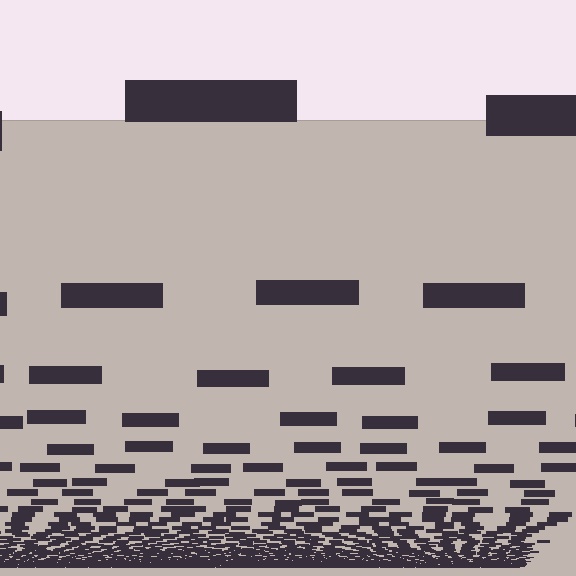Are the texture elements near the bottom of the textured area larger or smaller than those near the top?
Smaller. The gradient is inverted — elements near the bottom are smaller and denser.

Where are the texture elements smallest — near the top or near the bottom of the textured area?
Near the bottom.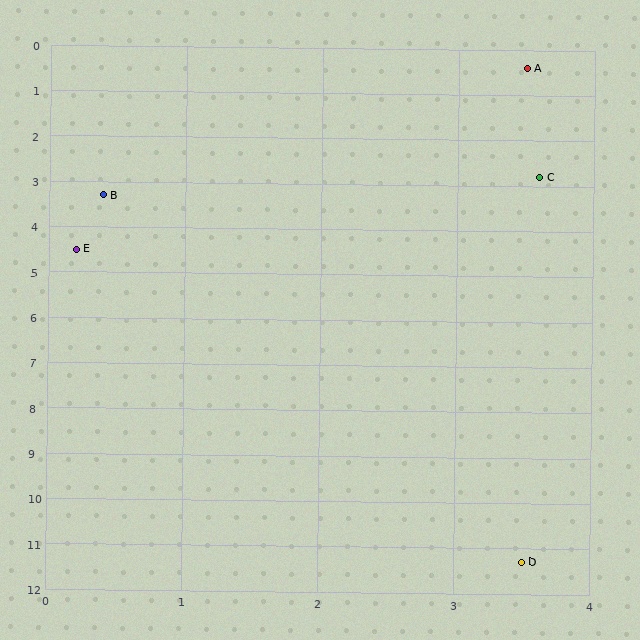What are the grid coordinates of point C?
Point C is at approximately (3.6, 2.8).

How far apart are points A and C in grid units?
Points A and C are about 2.4 grid units apart.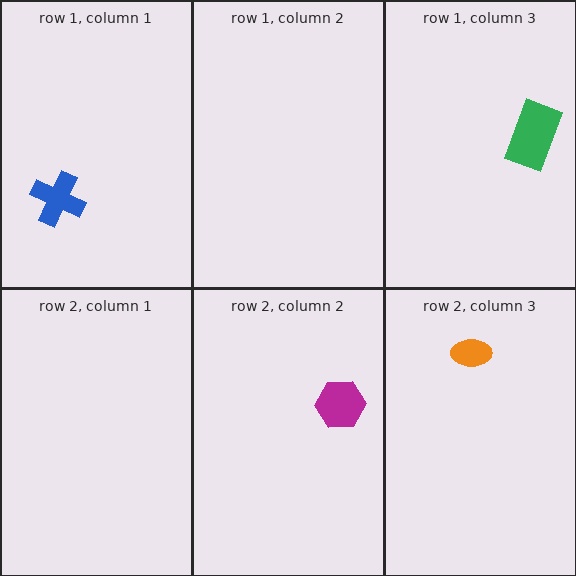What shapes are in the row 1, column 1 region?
The blue cross.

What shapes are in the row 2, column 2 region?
The magenta hexagon.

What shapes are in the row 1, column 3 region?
The green rectangle.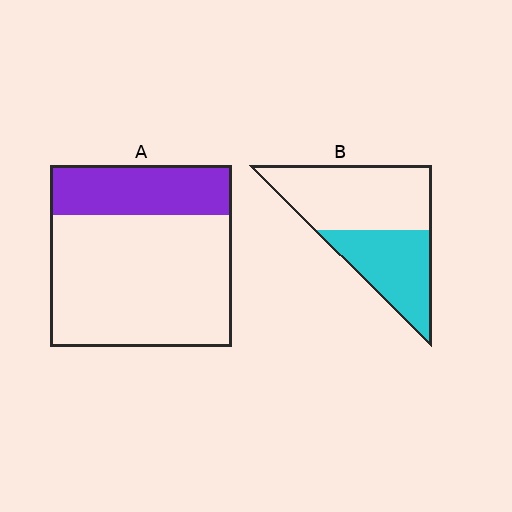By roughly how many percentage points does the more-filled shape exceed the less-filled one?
By roughly 15 percentage points (B over A).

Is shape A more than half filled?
No.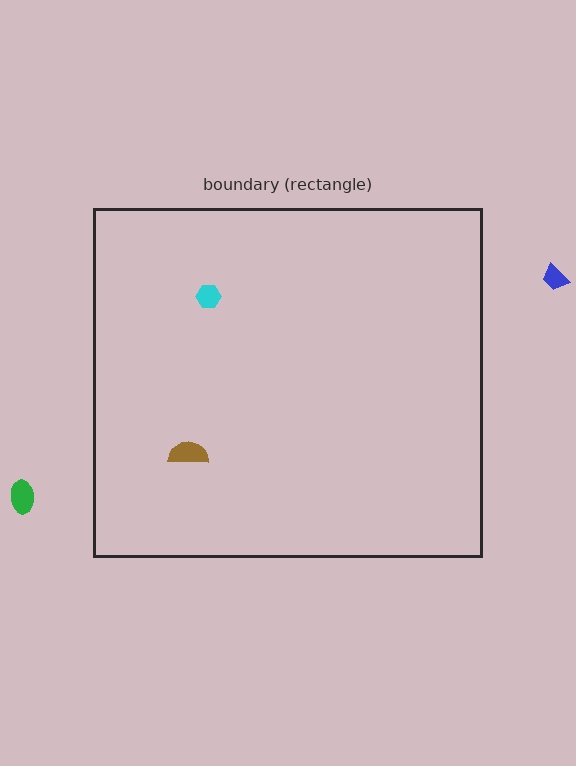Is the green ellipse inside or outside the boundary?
Outside.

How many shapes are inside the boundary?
2 inside, 2 outside.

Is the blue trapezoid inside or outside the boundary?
Outside.